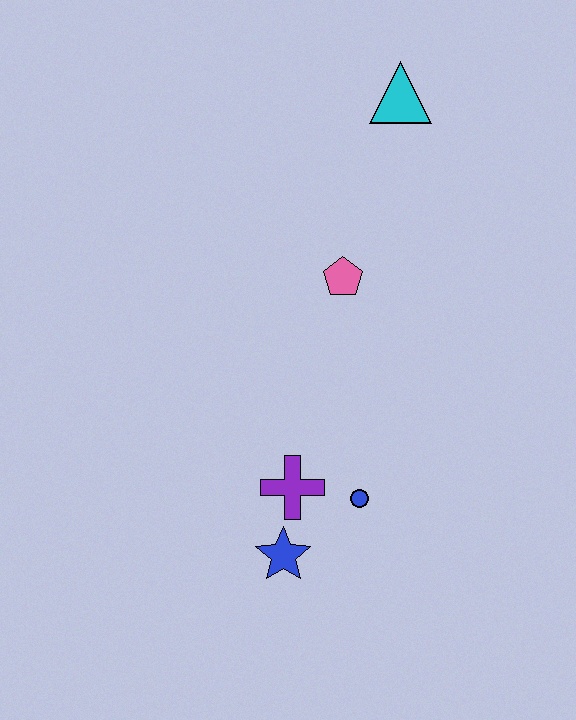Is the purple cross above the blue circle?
Yes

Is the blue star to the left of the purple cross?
Yes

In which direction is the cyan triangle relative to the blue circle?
The cyan triangle is above the blue circle.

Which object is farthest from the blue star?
The cyan triangle is farthest from the blue star.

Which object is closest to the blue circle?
The purple cross is closest to the blue circle.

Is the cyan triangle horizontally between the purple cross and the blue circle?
No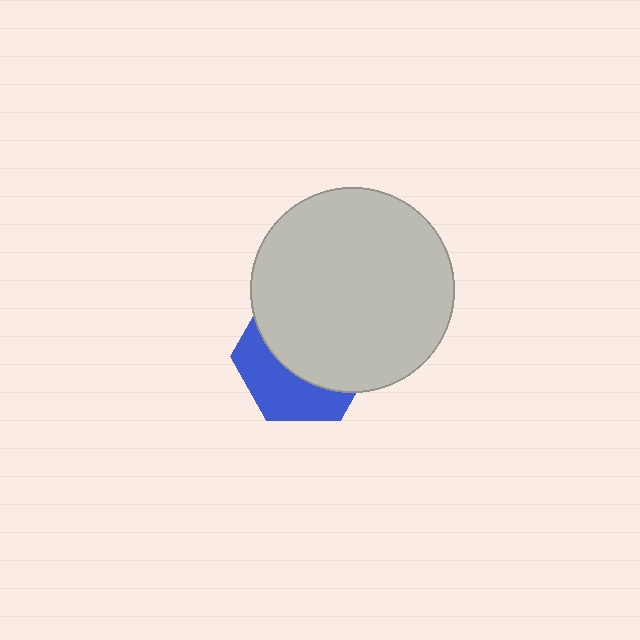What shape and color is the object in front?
The object in front is a light gray circle.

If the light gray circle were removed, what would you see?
You would see the complete blue hexagon.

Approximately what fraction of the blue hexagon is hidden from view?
Roughly 61% of the blue hexagon is hidden behind the light gray circle.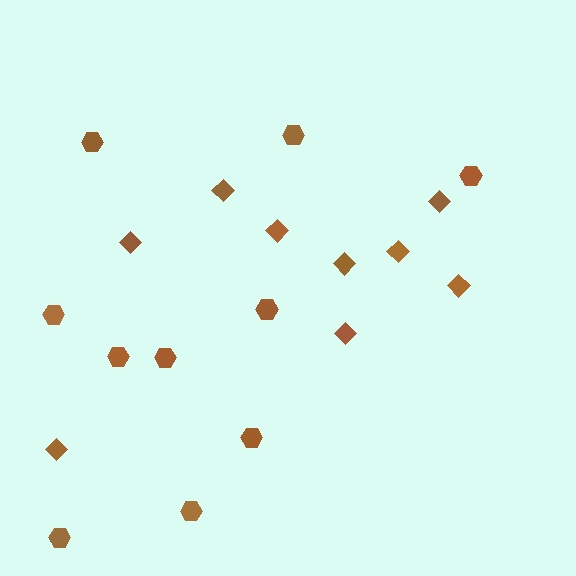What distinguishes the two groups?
There are 2 groups: one group of diamonds (9) and one group of hexagons (10).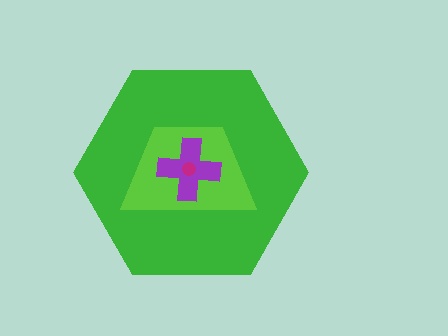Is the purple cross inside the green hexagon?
Yes.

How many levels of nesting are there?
4.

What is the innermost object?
The magenta circle.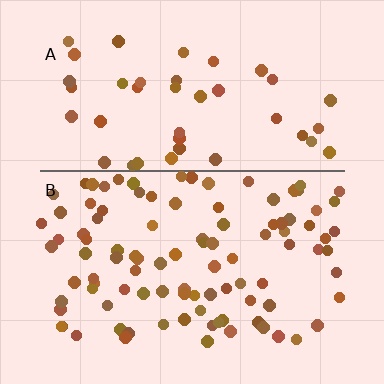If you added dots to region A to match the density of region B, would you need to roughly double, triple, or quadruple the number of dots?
Approximately double.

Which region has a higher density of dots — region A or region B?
B (the bottom).